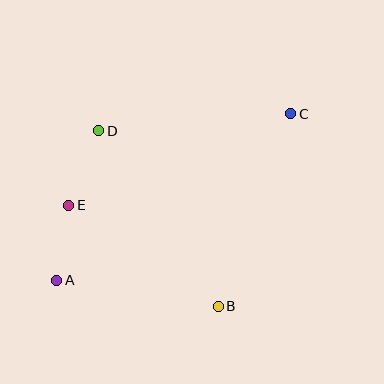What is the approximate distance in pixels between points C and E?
The distance between C and E is approximately 240 pixels.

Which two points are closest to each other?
Points A and E are closest to each other.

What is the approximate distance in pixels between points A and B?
The distance between A and B is approximately 164 pixels.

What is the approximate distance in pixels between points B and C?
The distance between B and C is approximately 205 pixels.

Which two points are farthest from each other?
Points A and C are farthest from each other.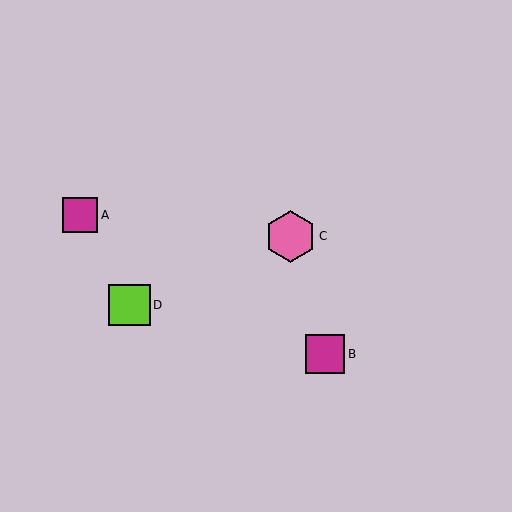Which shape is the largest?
The pink hexagon (labeled C) is the largest.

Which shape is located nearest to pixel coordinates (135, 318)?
The lime square (labeled D) at (130, 305) is nearest to that location.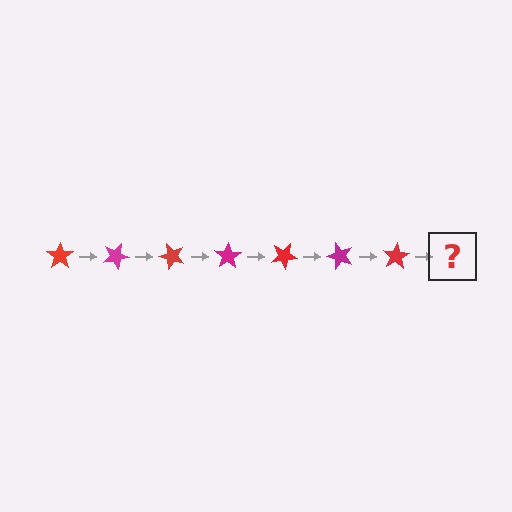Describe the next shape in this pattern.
It should be a magenta star, rotated 175 degrees from the start.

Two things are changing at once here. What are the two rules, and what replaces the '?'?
The two rules are that it rotates 25 degrees each step and the color cycles through red and magenta. The '?' should be a magenta star, rotated 175 degrees from the start.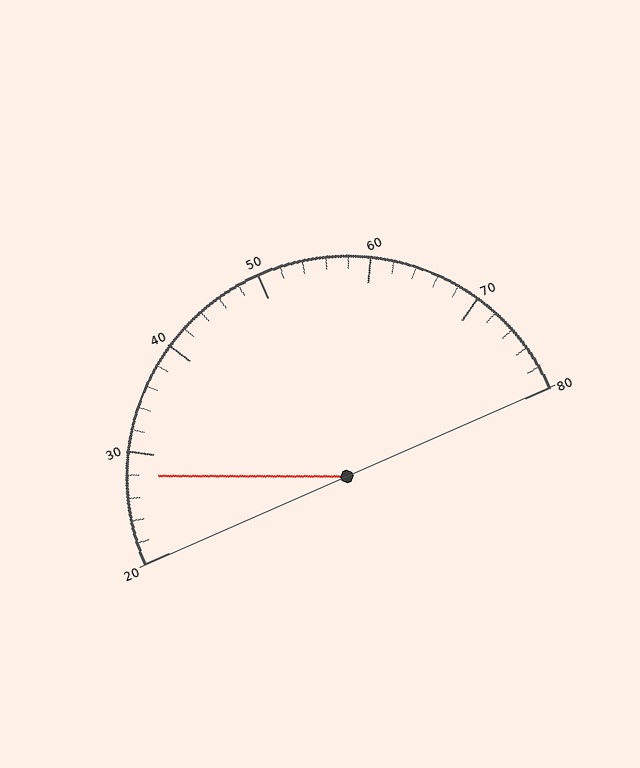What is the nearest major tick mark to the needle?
The nearest major tick mark is 30.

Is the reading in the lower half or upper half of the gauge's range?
The reading is in the lower half of the range (20 to 80).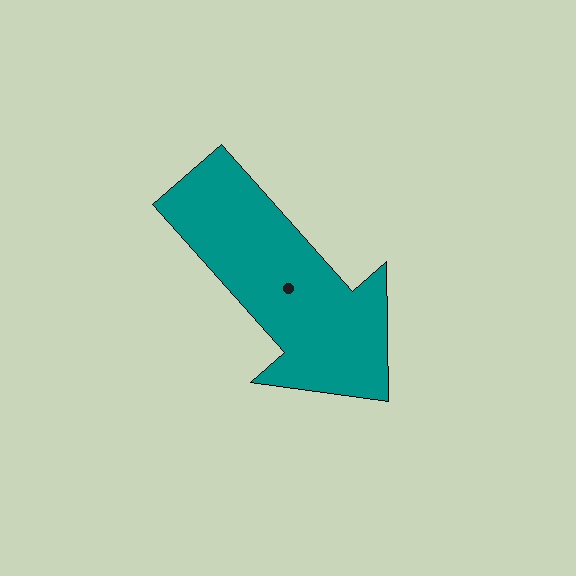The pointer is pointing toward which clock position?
Roughly 5 o'clock.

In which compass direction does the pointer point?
Southeast.